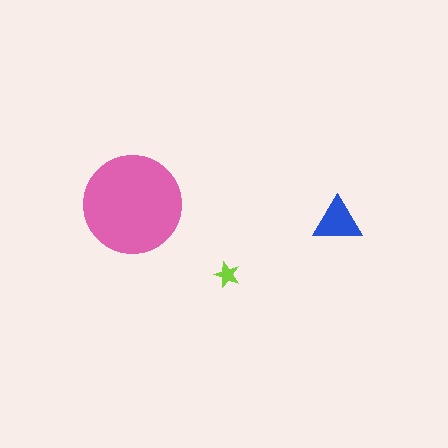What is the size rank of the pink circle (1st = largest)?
1st.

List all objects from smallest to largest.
The lime star, the blue triangle, the pink circle.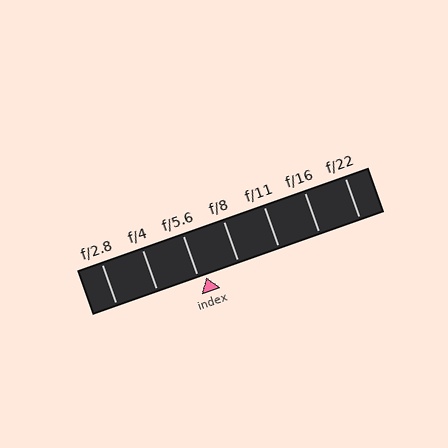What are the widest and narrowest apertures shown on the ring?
The widest aperture shown is f/2.8 and the narrowest is f/22.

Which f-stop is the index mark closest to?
The index mark is closest to f/5.6.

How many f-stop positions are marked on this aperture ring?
There are 7 f-stop positions marked.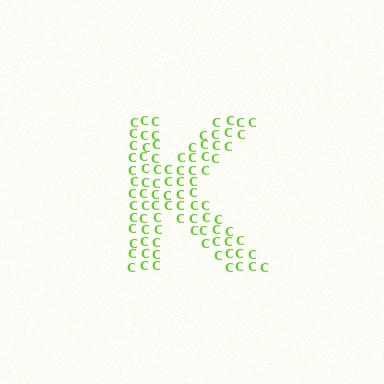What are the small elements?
The small elements are letter C's.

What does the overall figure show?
The overall figure shows the letter K.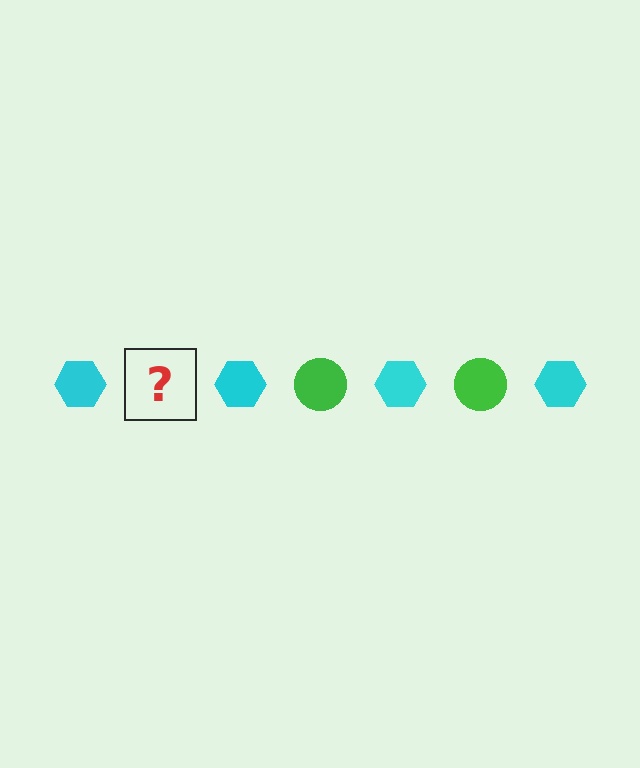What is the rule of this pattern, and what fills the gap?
The rule is that the pattern alternates between cyan hexagon and green circle. The gap should be filled with a green circle.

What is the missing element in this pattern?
The missing element is a green circle.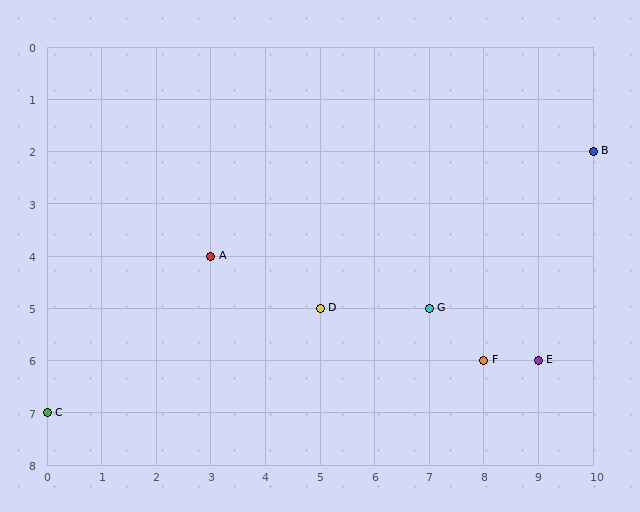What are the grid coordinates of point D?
Point D is at grid coordinates (5, 5).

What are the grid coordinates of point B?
Point B is at grid coordinates (10, 2).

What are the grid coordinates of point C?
Point C is at grid coordinates (0, 7).